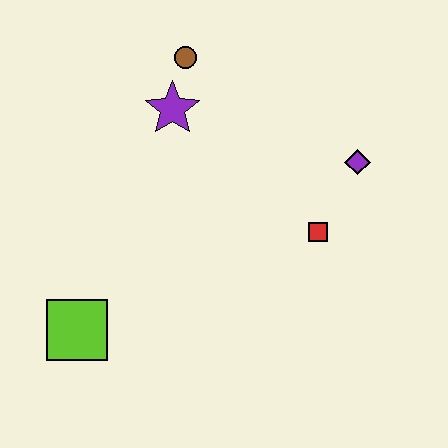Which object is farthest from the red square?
The lime square is farthest from the red square.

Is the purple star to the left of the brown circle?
Yes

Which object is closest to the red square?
The purple diamond is closest to the red square.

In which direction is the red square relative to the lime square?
The red square is to the right of the lime square.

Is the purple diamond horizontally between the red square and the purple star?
No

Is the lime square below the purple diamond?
Yes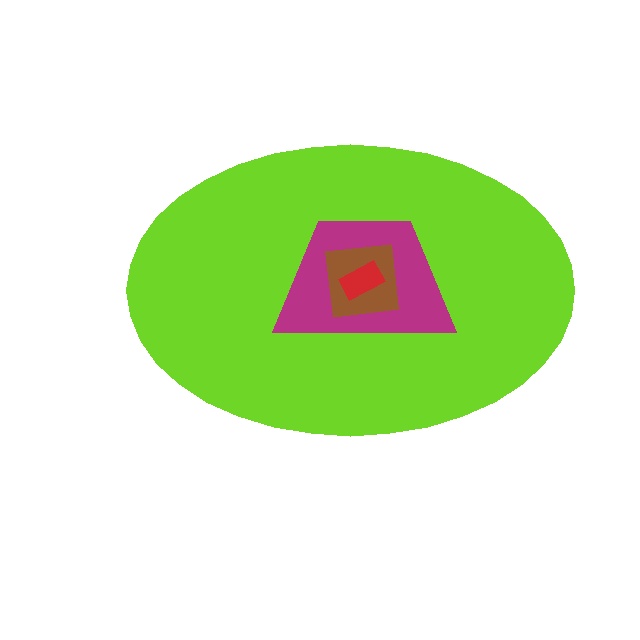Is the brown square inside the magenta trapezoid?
Yes.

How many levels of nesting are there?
4.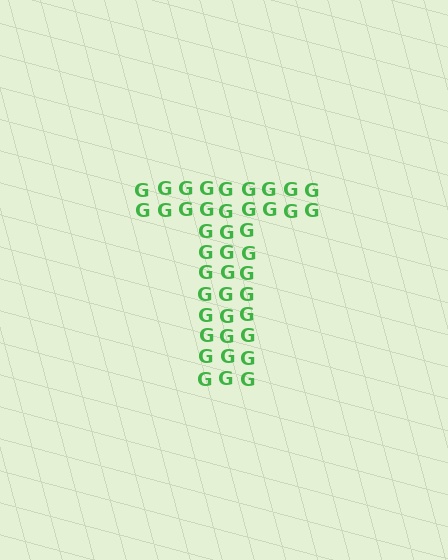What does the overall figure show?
The overall figure shows the letter T.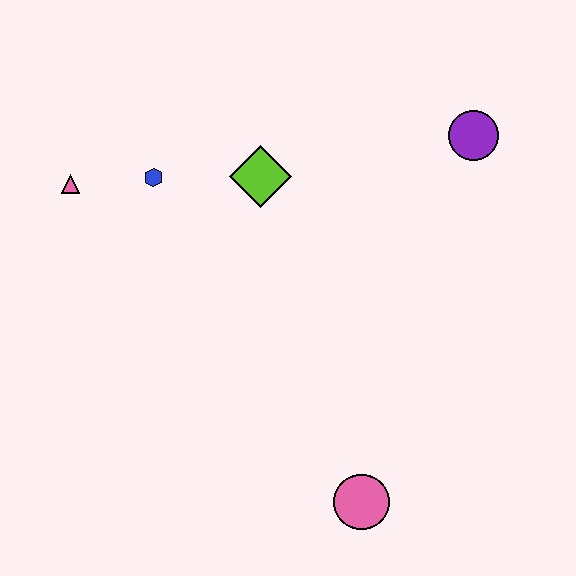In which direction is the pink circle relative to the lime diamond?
The pink circle is below the lime diamond.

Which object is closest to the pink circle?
The lime diamond is closest to the pink circle.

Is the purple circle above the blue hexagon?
Yes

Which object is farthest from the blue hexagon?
The pink circle is farthest from the blue hexagon.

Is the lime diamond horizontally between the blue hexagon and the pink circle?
Yes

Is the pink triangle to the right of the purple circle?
No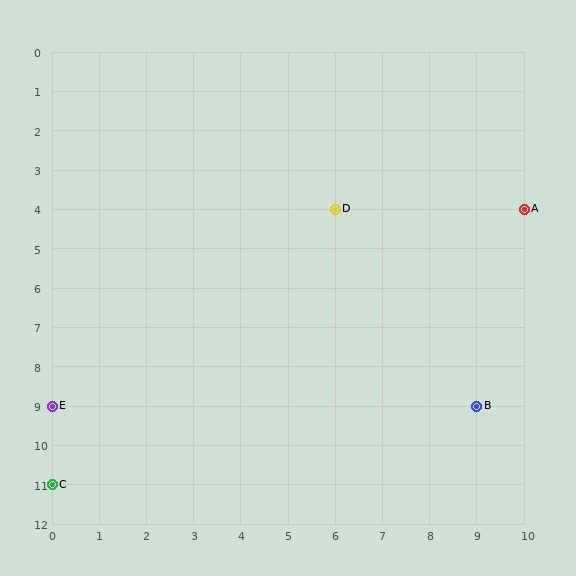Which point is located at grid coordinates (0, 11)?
Point C is at (0, 11).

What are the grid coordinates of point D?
Point D is at grid coordinates (6, 4).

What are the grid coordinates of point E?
Point E is at grid coordinates (0, 9).